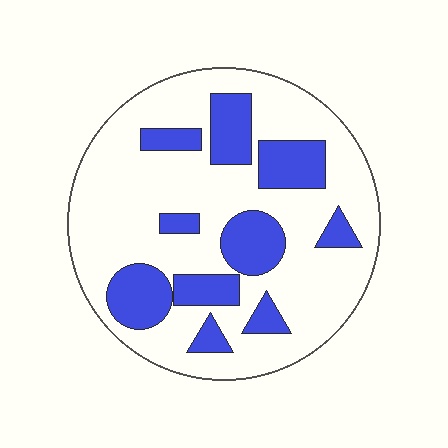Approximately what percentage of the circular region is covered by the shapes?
Approximately 25%.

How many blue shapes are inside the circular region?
10.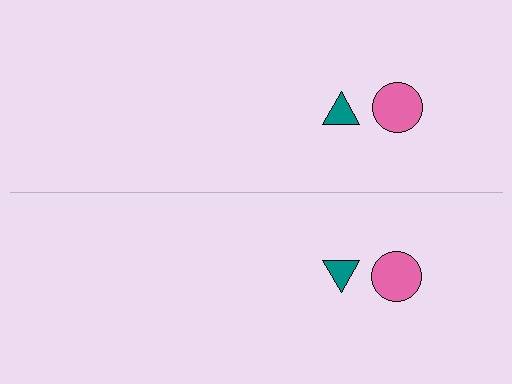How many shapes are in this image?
There are 4 shapes in this image.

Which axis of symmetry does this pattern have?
The pattern has a horizontal axis of symmetry running through the center of the image.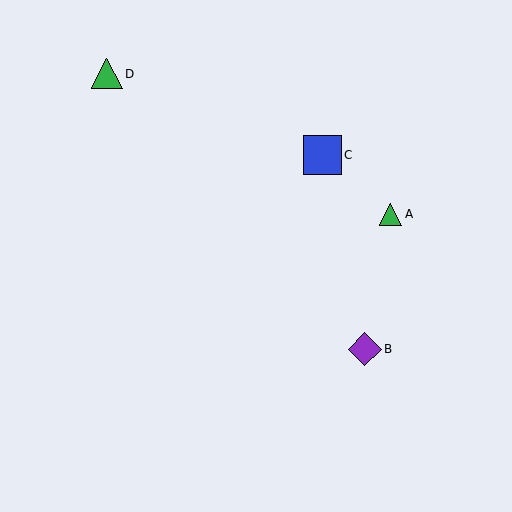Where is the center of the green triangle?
The center of the green triangle is at (391, 214).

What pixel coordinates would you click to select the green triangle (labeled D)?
Click at (107, 74) to select the green triangle D.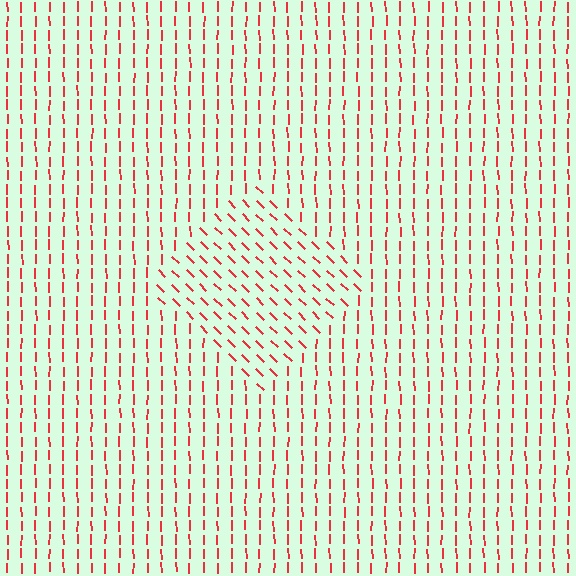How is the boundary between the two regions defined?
The boundary is defined purely by a change in line orientation (approximately 45 degrees difference). All lines are the same color and thickness.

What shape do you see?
I see a diamond.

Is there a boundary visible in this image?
Yes, there is a texture boundary formed by a change in line orientation.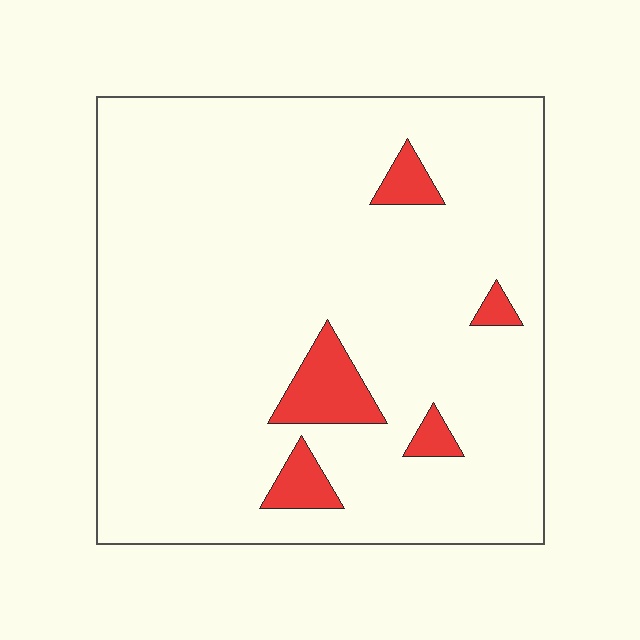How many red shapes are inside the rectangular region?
5.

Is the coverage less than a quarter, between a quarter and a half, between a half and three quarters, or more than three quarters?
Less than a quarter.